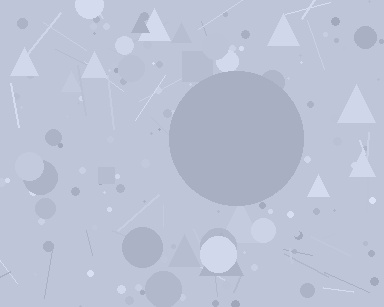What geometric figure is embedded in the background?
A circle is embedded in the background.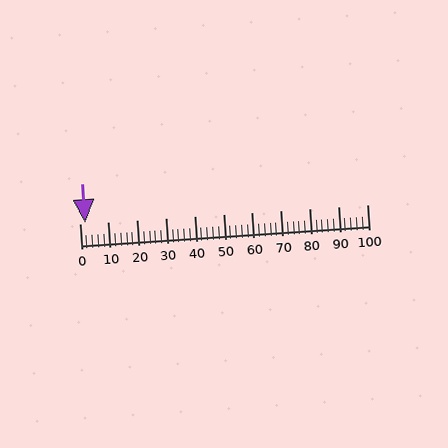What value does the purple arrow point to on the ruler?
The purple arrow points to approximately 2.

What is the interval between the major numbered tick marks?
The major tick marks are spaced 10 units apart.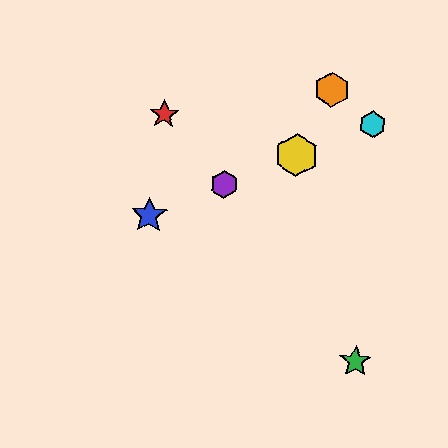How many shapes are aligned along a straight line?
4 shapes (the blue star, the yellow hexagon, the purple hexagon, the cyan hexagon) are aligned along a straight line.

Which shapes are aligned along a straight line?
The blue star, the yellow hexagon, the purple hexagon, the cyan hexagon are aligned along a straight line.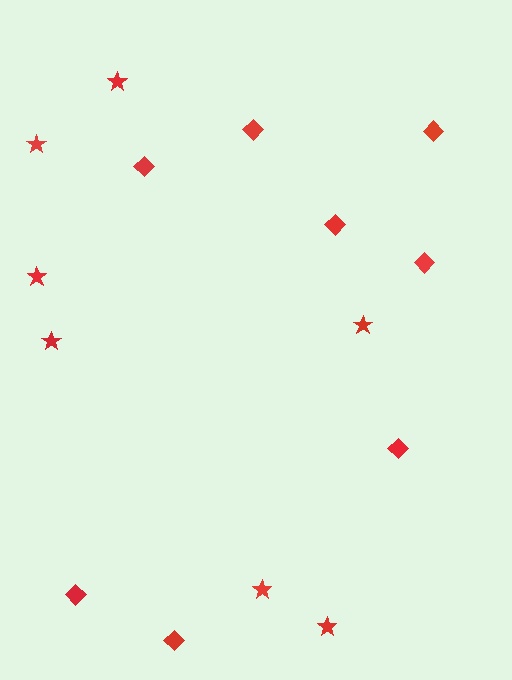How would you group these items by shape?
There are 2 groups: one group of diamonds (8) and one group of stars (7).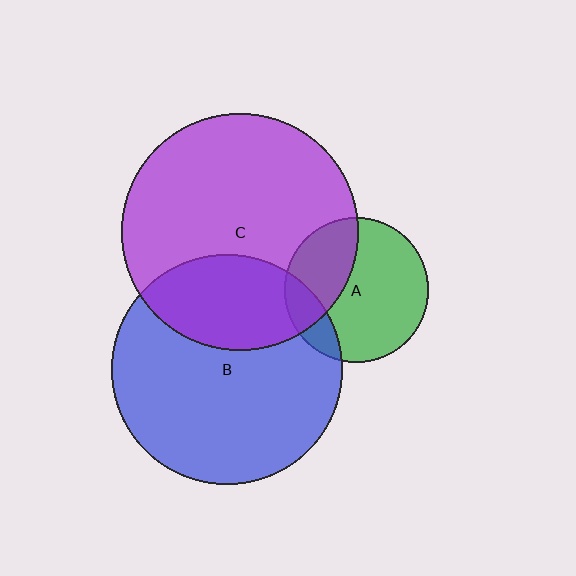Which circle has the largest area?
Circle C (purple).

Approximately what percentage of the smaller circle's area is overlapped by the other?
Approximately 35%.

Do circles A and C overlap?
Yes.